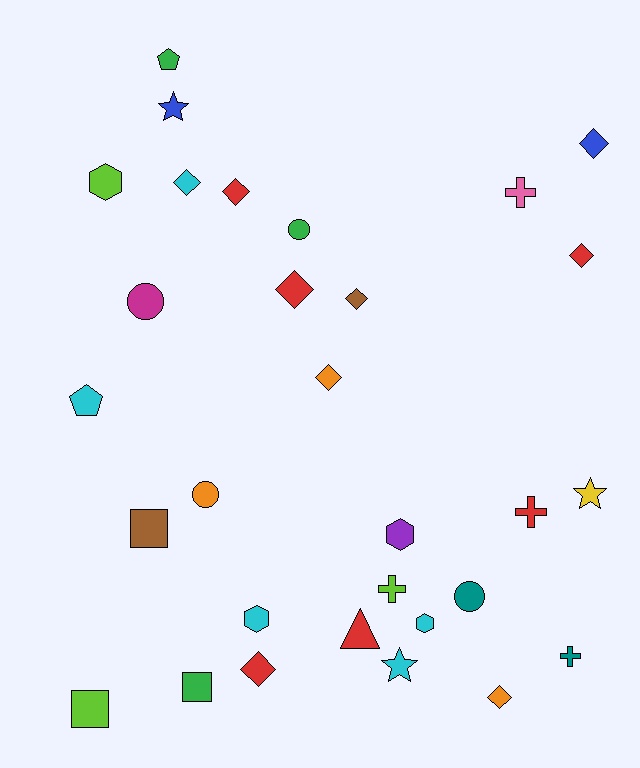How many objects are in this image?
There are 30 objects.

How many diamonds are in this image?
There are 9 diamonds.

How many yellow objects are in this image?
There is 1 yellow object.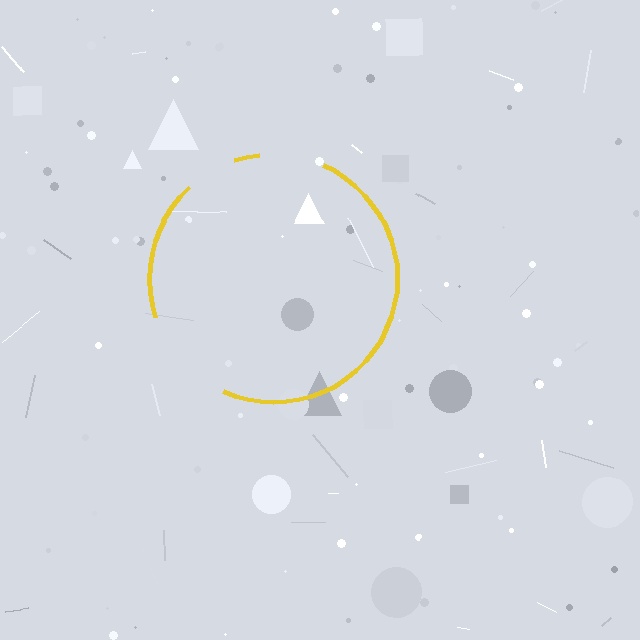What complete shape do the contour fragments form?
The contour fragments form a circle.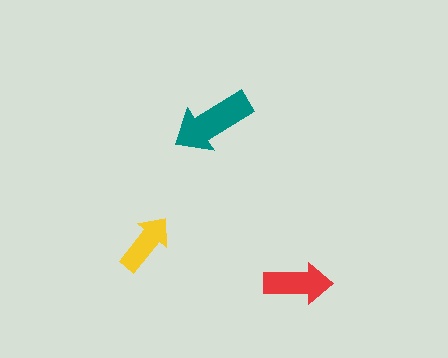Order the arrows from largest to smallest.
the teal one, the red one, the yellow one.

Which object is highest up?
The teal arrow is topmost.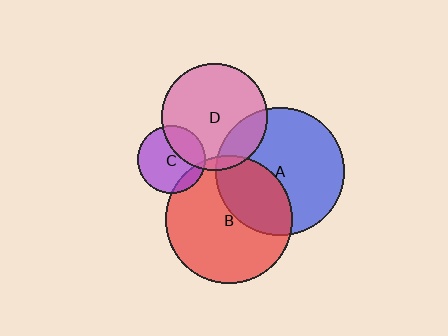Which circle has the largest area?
Circle A (blue).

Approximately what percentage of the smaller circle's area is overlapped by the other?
Approximately 15%.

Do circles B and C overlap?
Yes.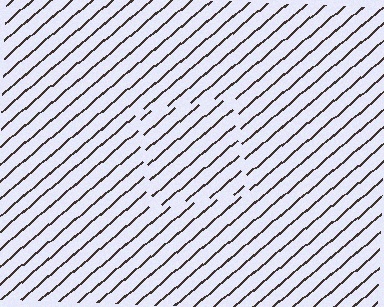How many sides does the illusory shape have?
4 sides — the line-ends trace a square.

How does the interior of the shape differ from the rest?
The interior of the shape contains the same grating, shifted by half a period — the contour is defined by the phase discontinuity where line-ends from the inner and outer gratings abut.